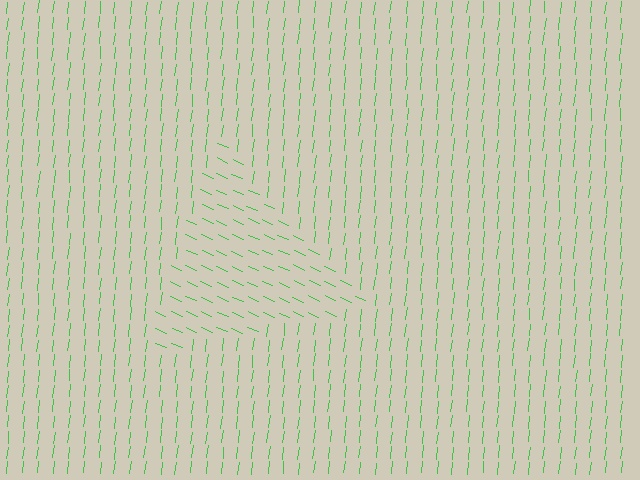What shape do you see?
I see a triangle.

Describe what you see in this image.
The image is filled with small green line segments. A triangle region in the image has lines oriented differently from the surrounding lines, creating a visible texture boundary.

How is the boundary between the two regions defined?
The boundary is defined purely by a change in line orientation (approximately 73 degrees difference). All lines are the same color and thickness.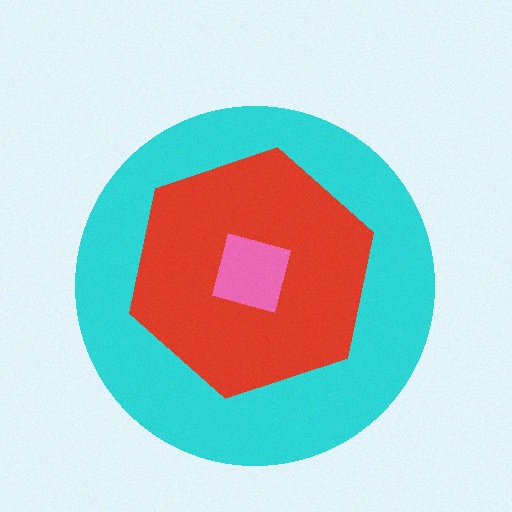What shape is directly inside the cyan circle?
The red hexagon.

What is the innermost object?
The pink square.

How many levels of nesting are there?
3.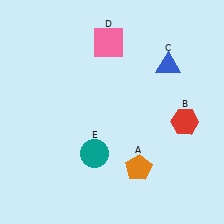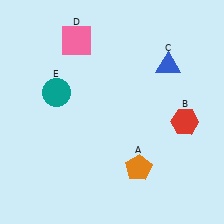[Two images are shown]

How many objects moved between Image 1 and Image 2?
2 objects moved between the two images.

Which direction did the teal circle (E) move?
The teal circle (E) moved up.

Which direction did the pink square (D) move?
The pink square (D) moved left.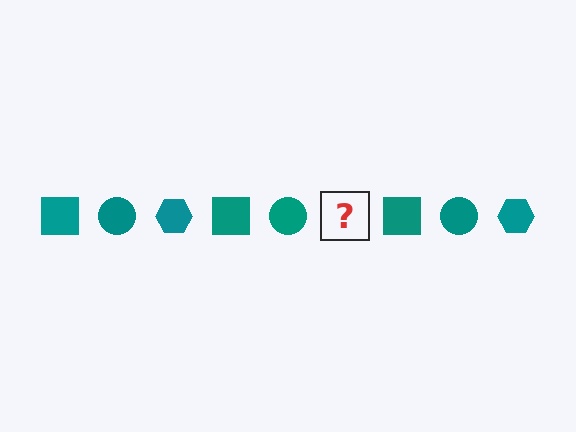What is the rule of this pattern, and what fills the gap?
The rule is that the pattern cycles through square, circle, hexagon shapes in teal. The gap should be filled with a teal hexagon.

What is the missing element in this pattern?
The missing element is a teal hexagon.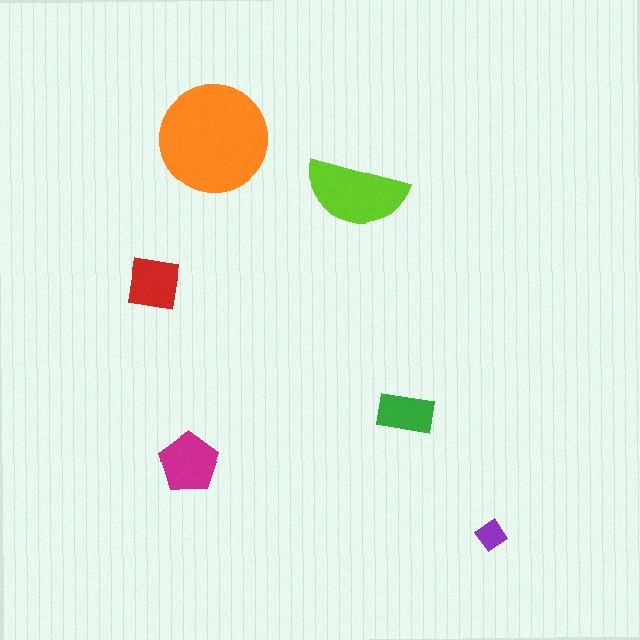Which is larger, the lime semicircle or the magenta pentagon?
The lime semicircle.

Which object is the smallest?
The purple diamond.